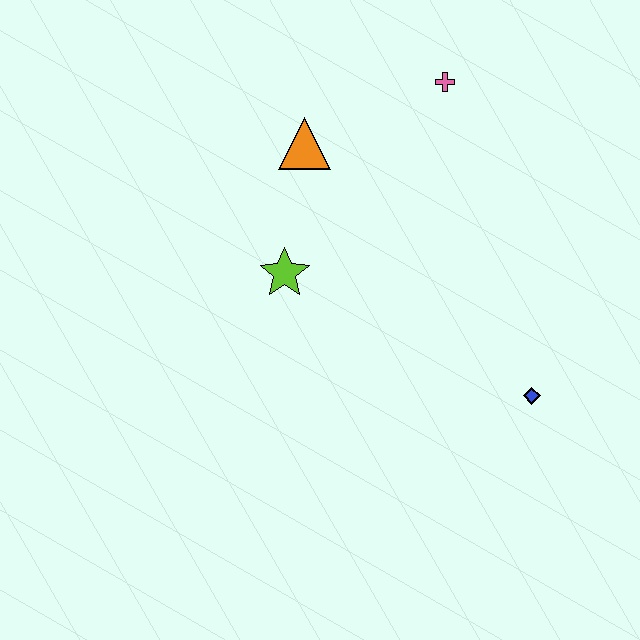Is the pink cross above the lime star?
Yes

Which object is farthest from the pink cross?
The blue diamond is farthest from the pink cross.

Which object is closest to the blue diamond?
The lime star is closest to the blue diamond.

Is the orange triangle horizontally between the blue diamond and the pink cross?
No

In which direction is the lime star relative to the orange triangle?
The lime star is below the orange triangle.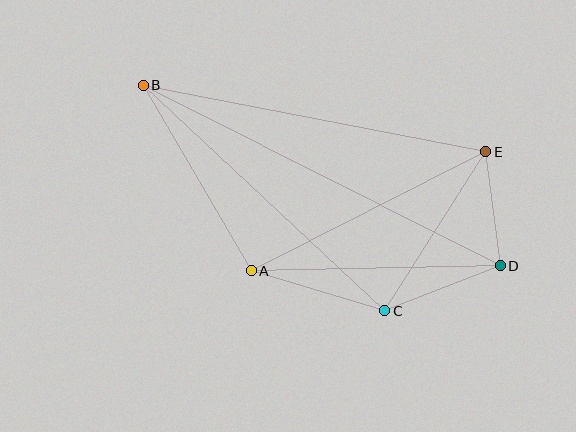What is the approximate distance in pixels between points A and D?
The distance between A and D is approximately 249 pixels.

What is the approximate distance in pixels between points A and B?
The distance between A and B is approximately 215 pixels.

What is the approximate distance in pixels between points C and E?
The distance between C and E is approximately 188 pixels.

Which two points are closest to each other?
Points D and E are closest to each other.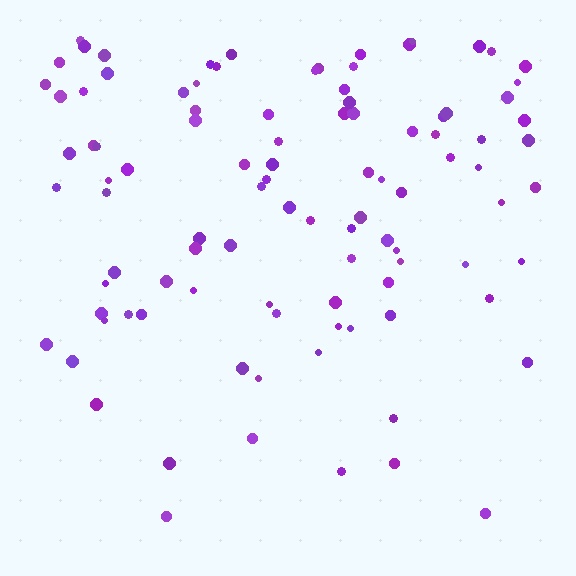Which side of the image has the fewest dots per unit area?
The bottom.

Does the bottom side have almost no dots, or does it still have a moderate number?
Still a moderate number, just noticeably fewer than the top.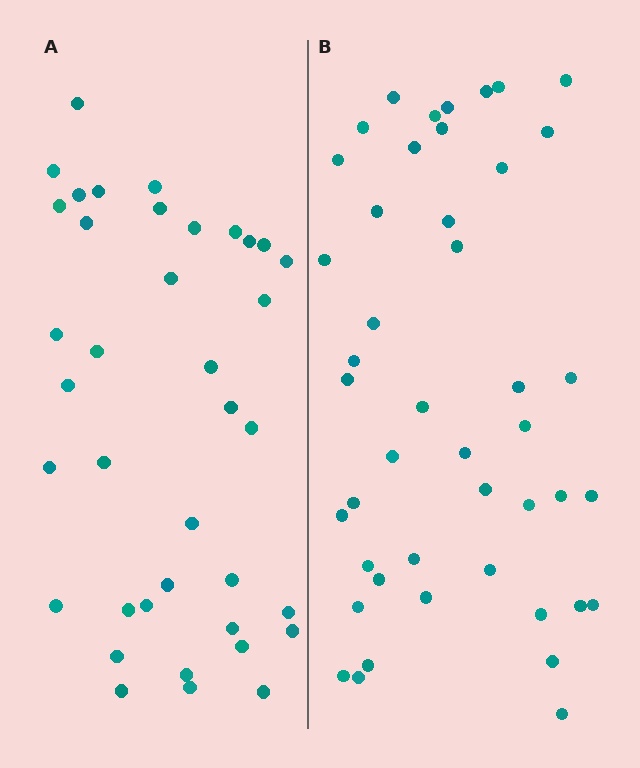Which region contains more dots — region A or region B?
Region B (the right region) has more dots.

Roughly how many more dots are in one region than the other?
Region B has roughly 8 or so more dots than region A.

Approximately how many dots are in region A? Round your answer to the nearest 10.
About 40 dots. (The exact count is 38, which rounds to 40.)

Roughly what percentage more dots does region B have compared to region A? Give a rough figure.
About 20% more.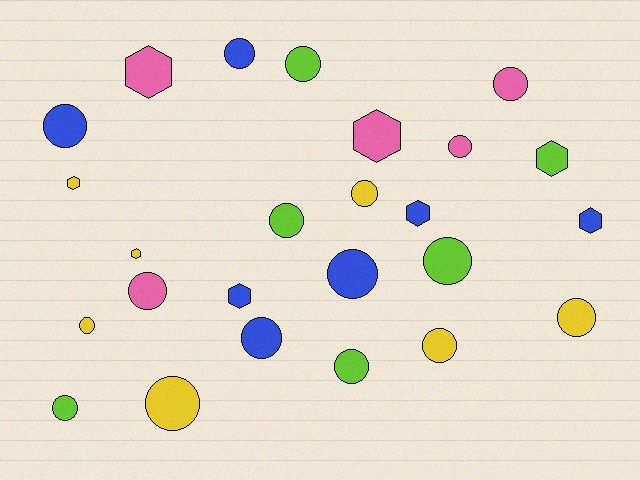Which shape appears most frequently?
Circle, with 17 objects.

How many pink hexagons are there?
There are 2 pink hexagons.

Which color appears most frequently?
Blue, with 7 objects.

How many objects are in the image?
There are 25 objects.